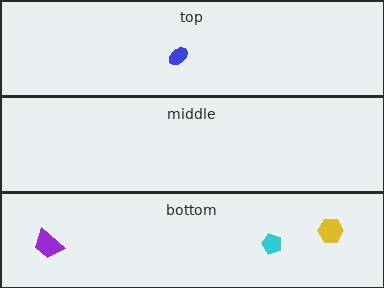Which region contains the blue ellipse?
The top region.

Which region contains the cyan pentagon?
The bottom region.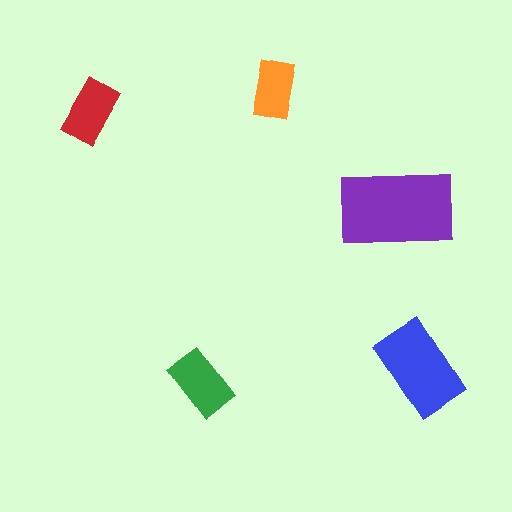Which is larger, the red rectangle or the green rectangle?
The green one.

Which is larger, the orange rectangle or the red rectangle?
The red one.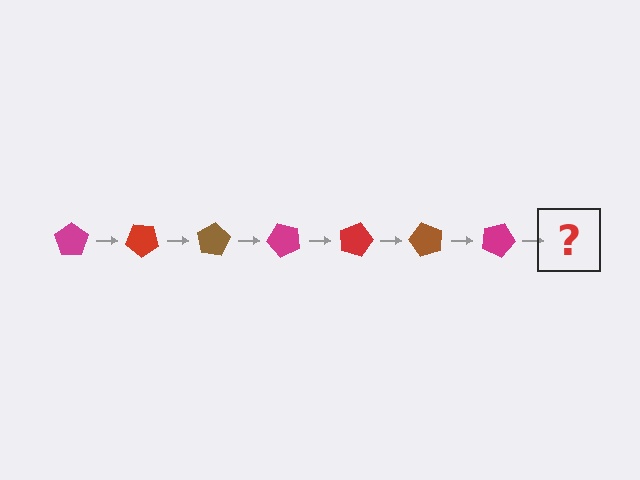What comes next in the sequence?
The next element should be a red pentagon, rotated 280 degrees from the start.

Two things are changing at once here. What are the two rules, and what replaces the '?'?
The two rules are that it rotates 40 degrees each step and the color cycles through magenta, red, and brown. The '?' should be a red pentagon, rotated 280 degrees from the start.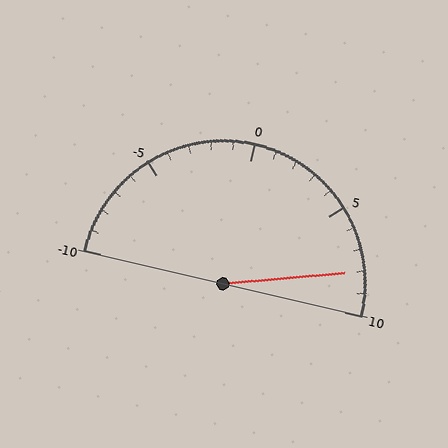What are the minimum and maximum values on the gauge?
The gauge ranges from -10 to 10.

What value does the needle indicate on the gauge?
The needle indicates approximately 8.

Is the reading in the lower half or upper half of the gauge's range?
The reading is in the upper half of the range (-10 to 10).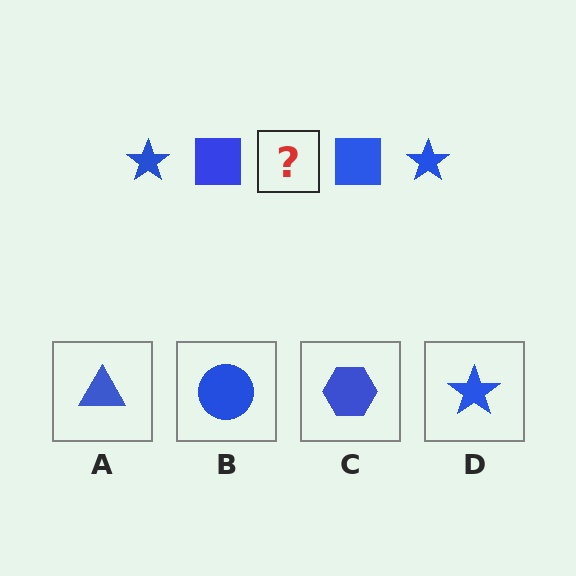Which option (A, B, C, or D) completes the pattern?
D.